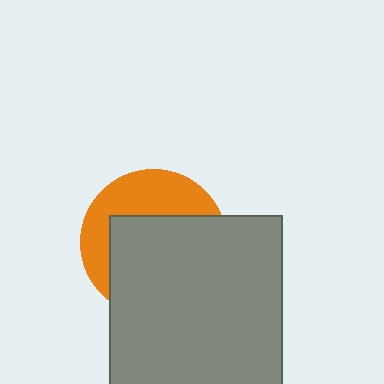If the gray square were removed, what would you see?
You would see the complete orange circle.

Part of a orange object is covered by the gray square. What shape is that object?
It is a circle.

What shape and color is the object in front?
The object in front is a gray square.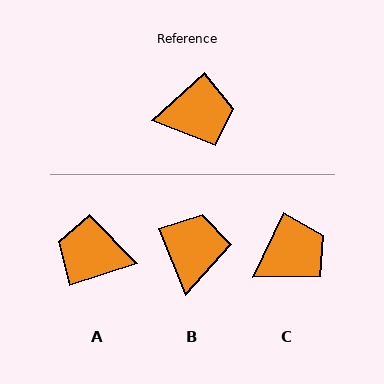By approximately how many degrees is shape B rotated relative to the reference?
Approximately 69 degrees counter-clockwise.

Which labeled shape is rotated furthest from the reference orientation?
A, about 155 degrees away.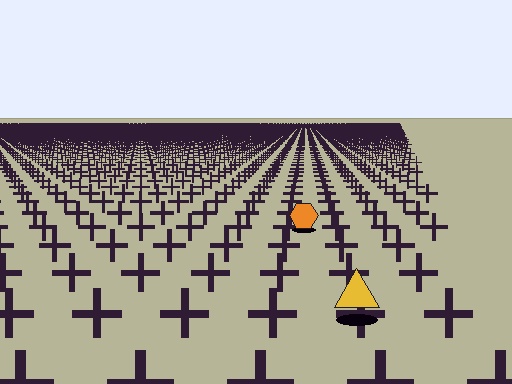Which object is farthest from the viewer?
The orange hexagon is farthest from the viewer. It appears smaller and the ground texture around it is denser.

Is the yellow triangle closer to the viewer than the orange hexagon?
Yes. The yellow triangle is closer — you can tell from the texture gradient: the ground texture is coarser near it.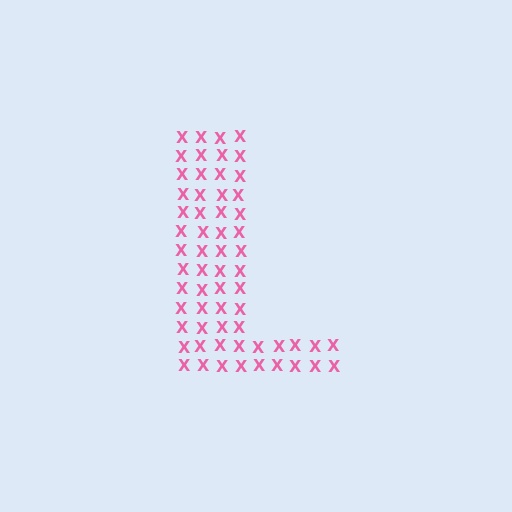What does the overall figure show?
The overall figure shows the letter L.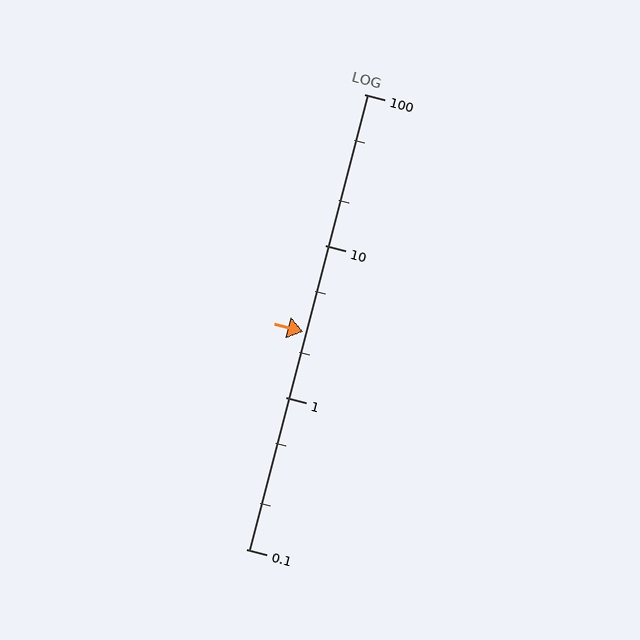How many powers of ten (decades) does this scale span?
The scale spans 3 decades, from 0.1 to 100.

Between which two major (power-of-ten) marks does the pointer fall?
The pointer is between 1 and 10.